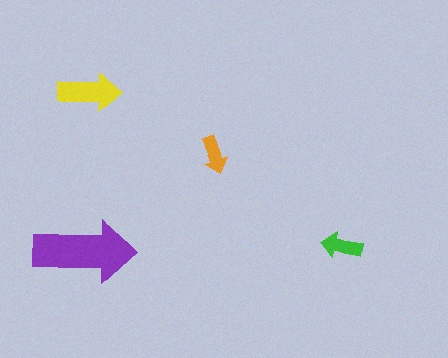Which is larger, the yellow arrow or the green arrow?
The yellow one.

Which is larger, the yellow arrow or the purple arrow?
The purple one.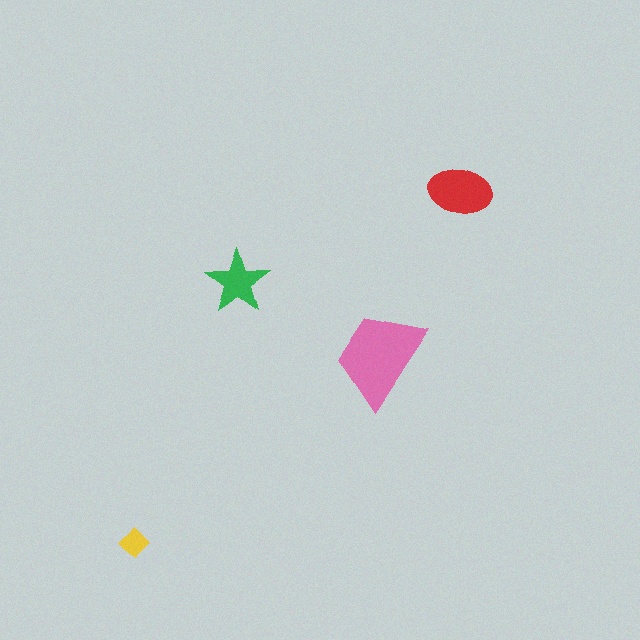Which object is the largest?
The pink trapezoid.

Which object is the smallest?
The yellow diamond.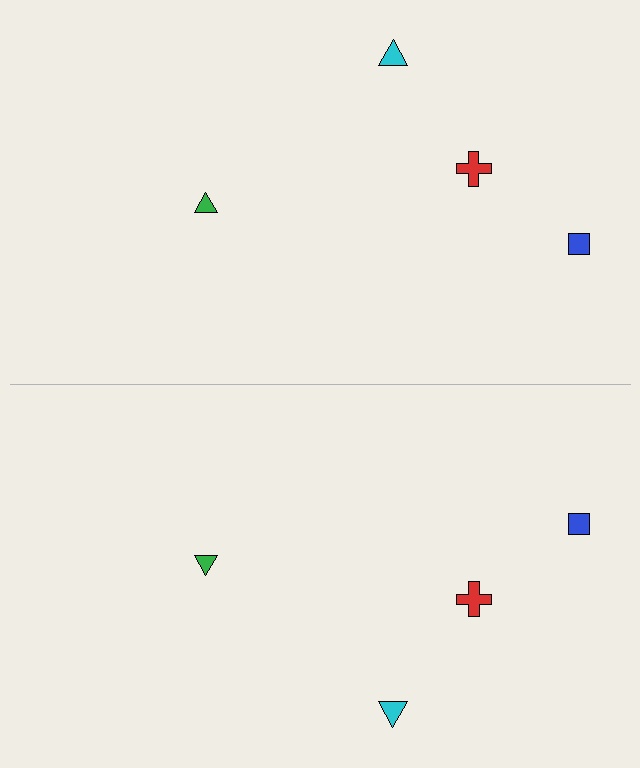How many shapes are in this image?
There are 8 shapes in this image.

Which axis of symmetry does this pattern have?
The pattern has a horizontal axis of symmetry running through the center of the image.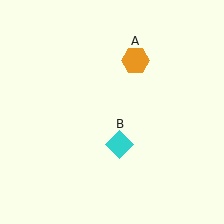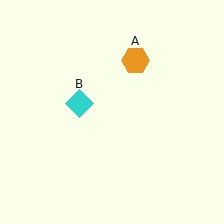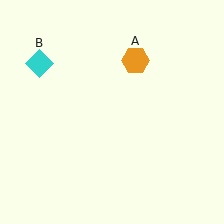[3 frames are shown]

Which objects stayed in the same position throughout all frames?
Orange hexagon (object A) remained stationary.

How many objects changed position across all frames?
1 object changed position: cyan diamond (object B).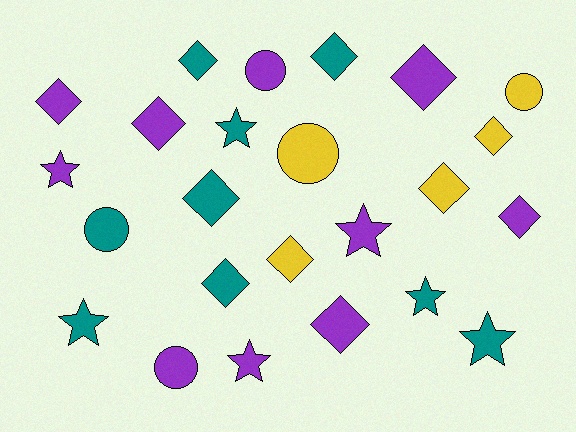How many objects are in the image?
There are 24 objects.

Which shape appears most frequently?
Diamond, with 12 objects.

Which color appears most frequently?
Purple, with 10 objects.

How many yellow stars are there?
There are no yellow stars.